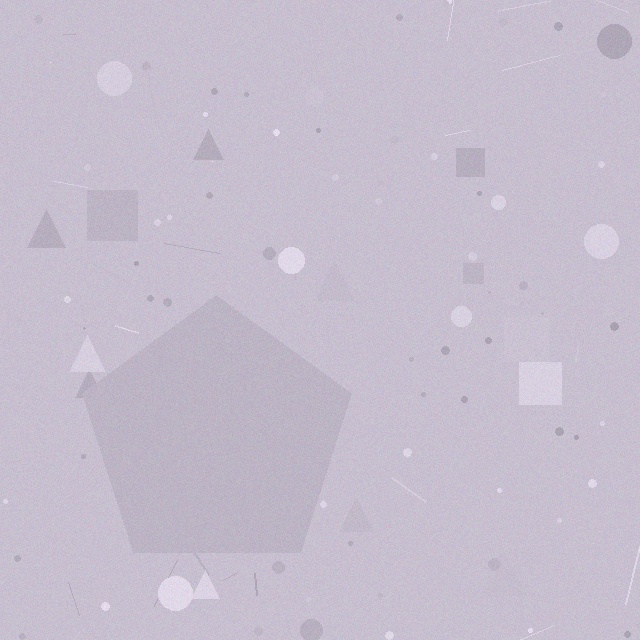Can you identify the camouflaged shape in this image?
The camouflaged shape is a pentagon.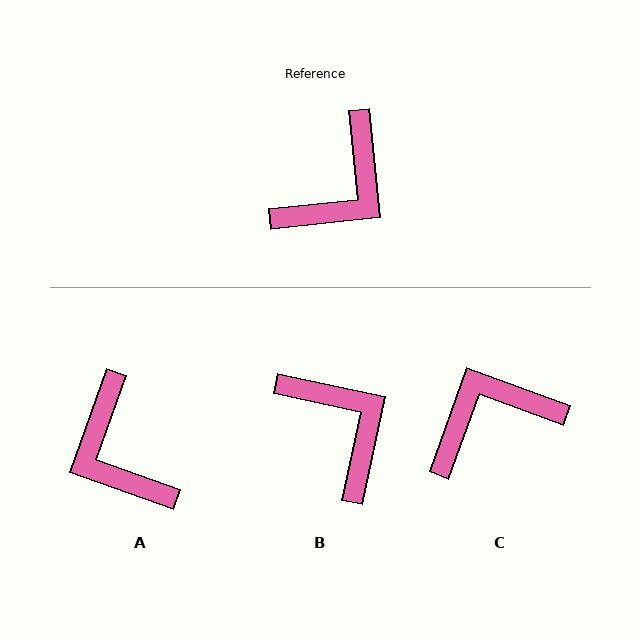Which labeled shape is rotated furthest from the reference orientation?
C, about 154 degrees away.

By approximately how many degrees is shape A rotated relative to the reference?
Approximately 116 degrees clockwise.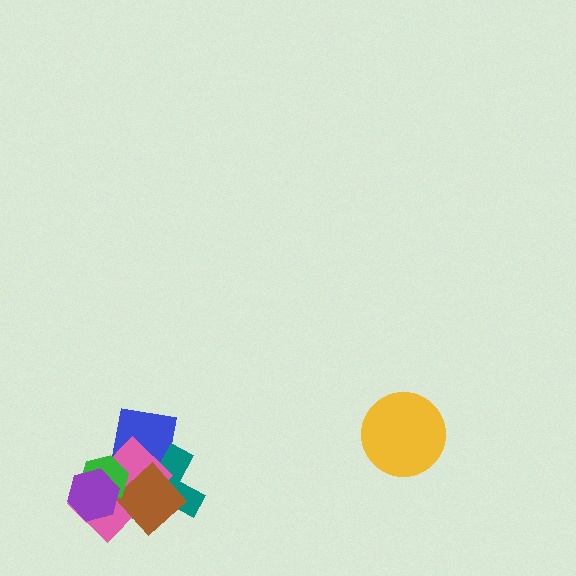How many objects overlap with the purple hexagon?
3 objects overlap with the purple hexagon.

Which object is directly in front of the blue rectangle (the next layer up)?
The teal cross is directly in front of the blue rectangle.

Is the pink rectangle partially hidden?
Yes, it is partially covered by another shape.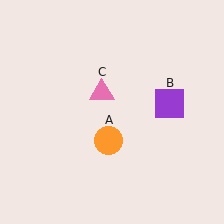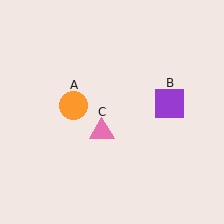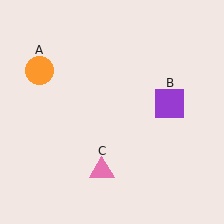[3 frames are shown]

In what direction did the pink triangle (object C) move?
The pink triangle (object C) moved down.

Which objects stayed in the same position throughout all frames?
Purple square (object B) remained stationary.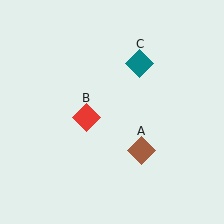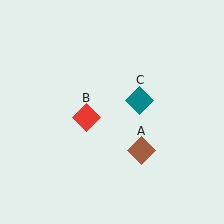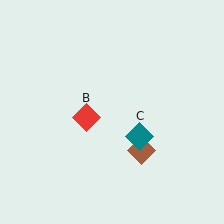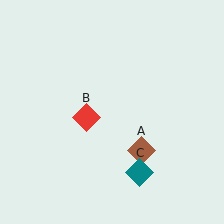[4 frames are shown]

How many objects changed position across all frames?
1 object changed position: teal diamond (object C).